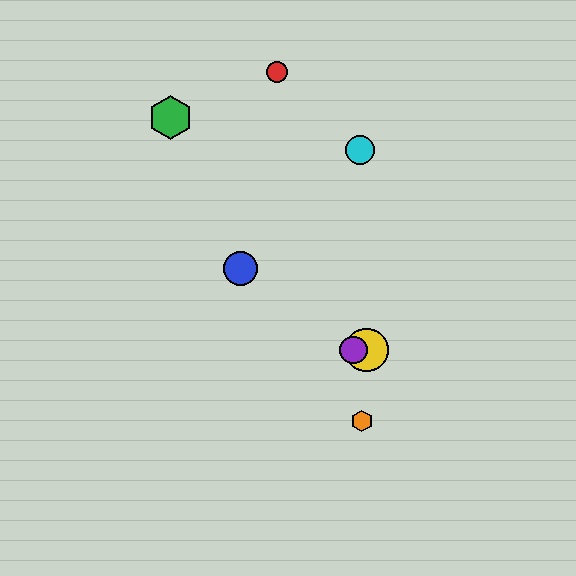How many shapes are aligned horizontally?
2 shapes (the yellow circle, the purple circle) are aligned horizontally.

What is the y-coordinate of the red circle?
The red circle is at y≈72.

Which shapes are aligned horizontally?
The yellow circle, the purple circle are aligned horizontally.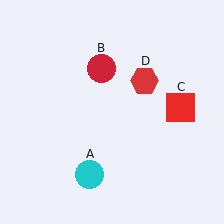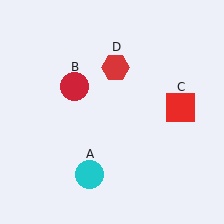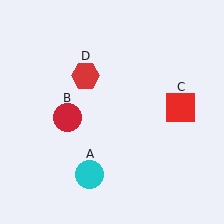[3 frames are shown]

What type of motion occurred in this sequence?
The red circle (object B), red hexagon (object D) rotated counterclockwise around the center of the scene.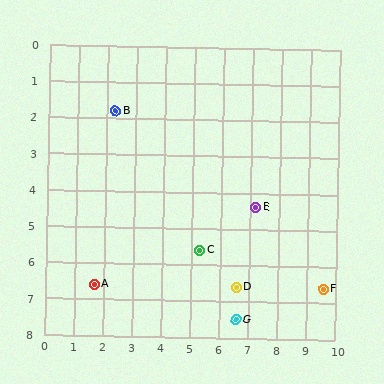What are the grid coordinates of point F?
Point F is at approximately (9.6, 6.6).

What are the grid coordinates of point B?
Point B is at approximately (2.3, 1.8).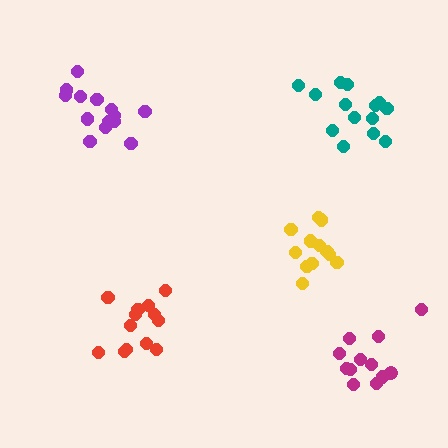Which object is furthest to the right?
The magenta cluster is rightmost.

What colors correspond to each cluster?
The clusters are colored: teal, yellow, purple, magenta, red.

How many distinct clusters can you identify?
There are 5 distinct clusters.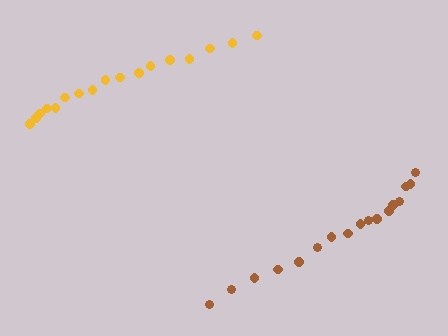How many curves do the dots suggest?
There are 2 distinct paths.